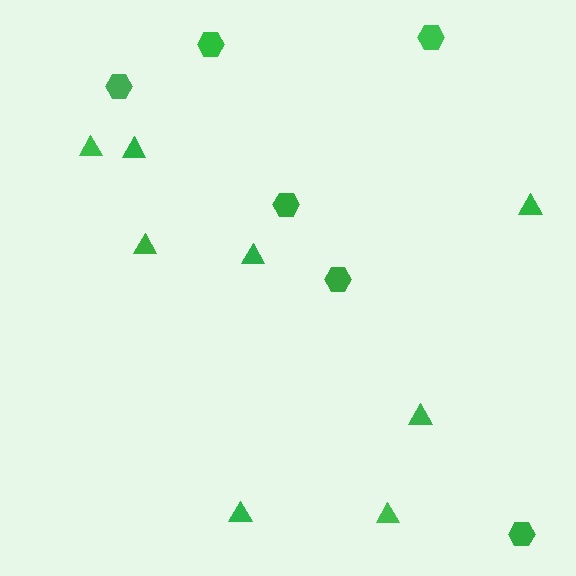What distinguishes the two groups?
There are 2 groups: one group of triangles (8) and one group of hexagons (6).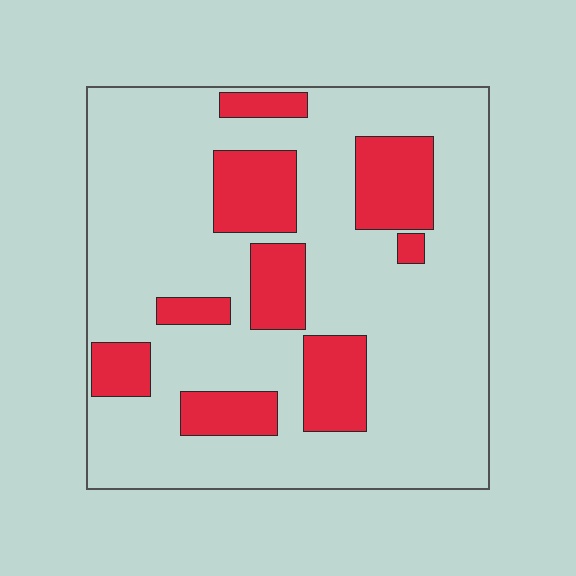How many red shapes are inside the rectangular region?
9.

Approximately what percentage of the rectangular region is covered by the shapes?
Approximately 25%.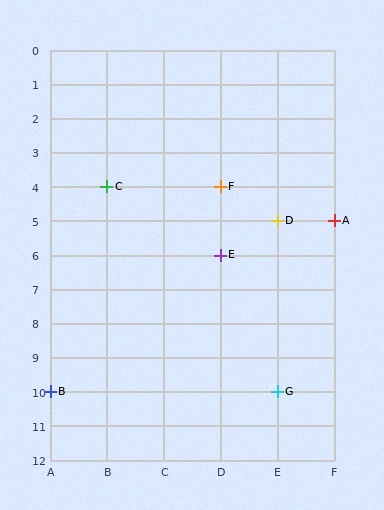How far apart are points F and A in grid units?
Points F and A are 2 columns and 1 row apart (about 2.2 grid units diagonally).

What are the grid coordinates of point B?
Point B is at grid coordinates (A, 10).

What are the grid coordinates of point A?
Point A is at grid coordinates (F, 5).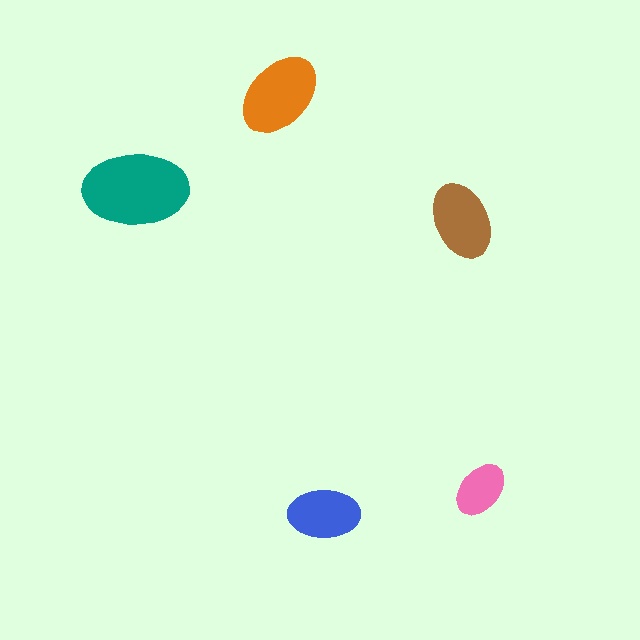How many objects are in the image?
There are 5 objects in the image.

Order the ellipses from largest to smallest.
the teal one, the orange one, the brown one, the blue one, the pink one.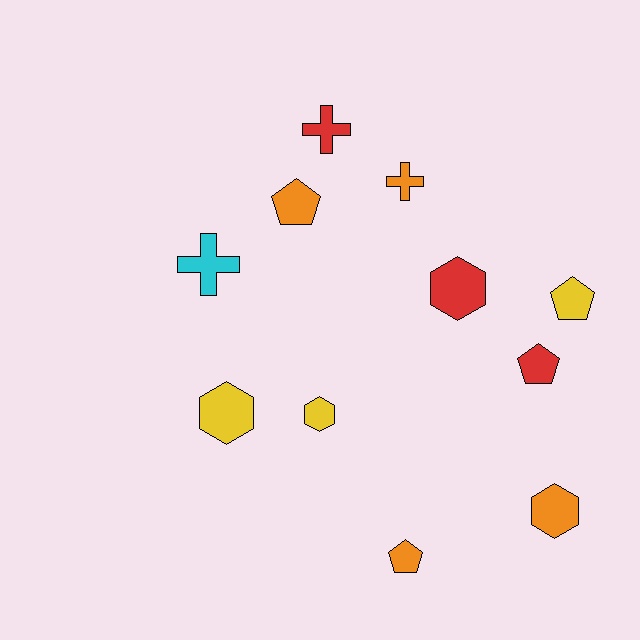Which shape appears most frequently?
Hexagon, with 4 objects.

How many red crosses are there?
There is 1 red cross.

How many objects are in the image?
There are 11 objects.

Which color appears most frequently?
Orange, with 4 objects.